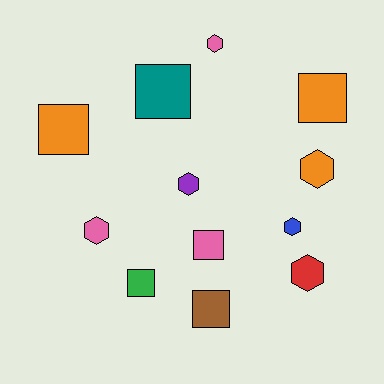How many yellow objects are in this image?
There are no yellow objects.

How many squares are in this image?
There are 6 squares.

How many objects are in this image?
There are 12 objects.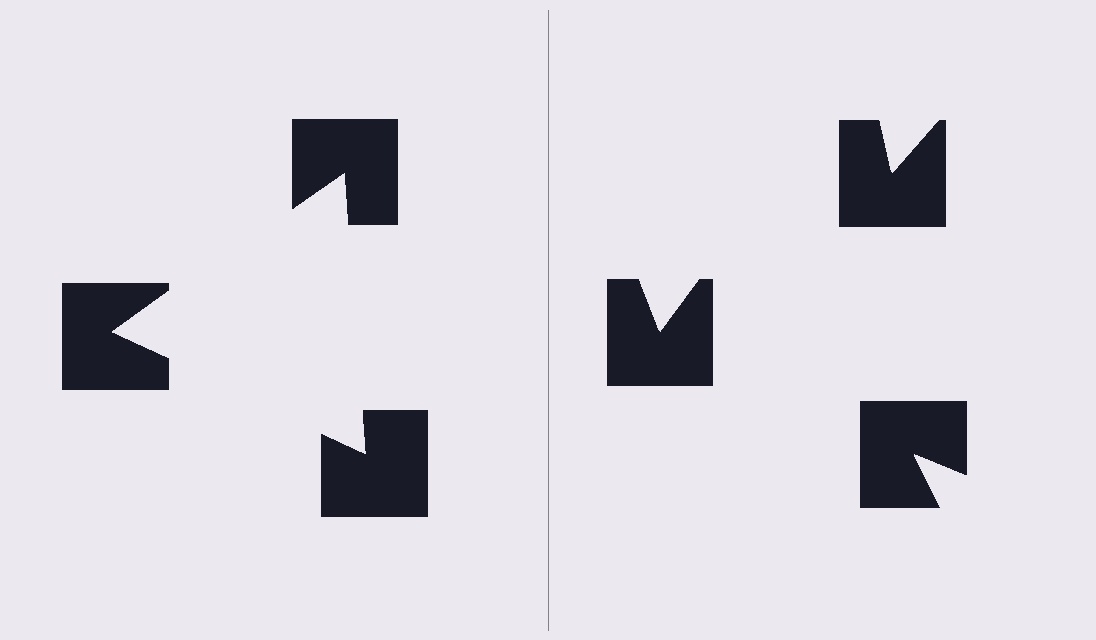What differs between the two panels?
The notched squares are positioned identically on both sides; only the wedge orientations differ. On the left they align to a triangle; on the right they are misaligned.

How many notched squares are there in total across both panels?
6 — 3 on each side.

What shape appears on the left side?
An illusory triangle.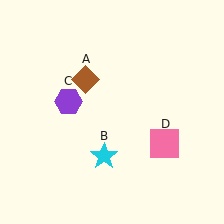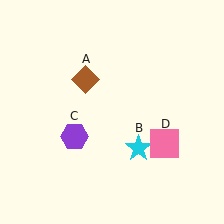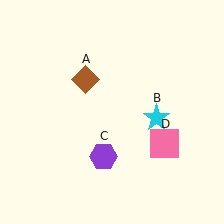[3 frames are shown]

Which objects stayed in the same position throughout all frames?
Brown diamond (object A) and pink square (object D) remained stationary.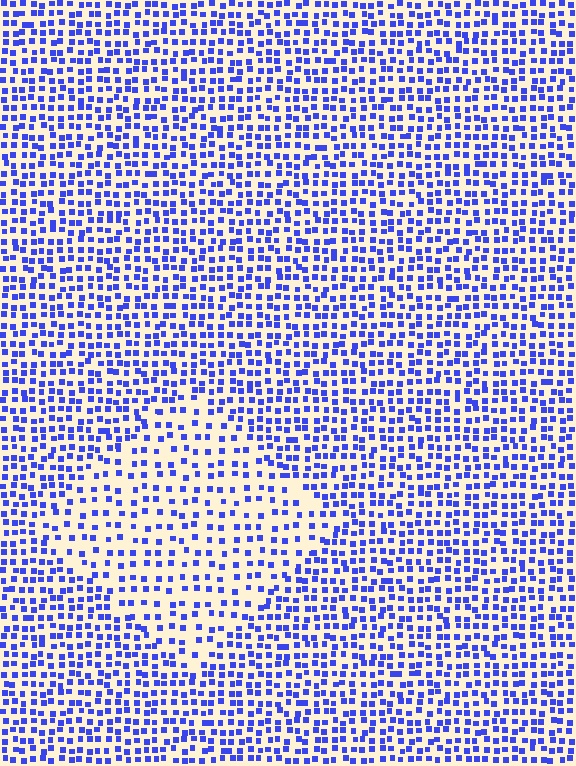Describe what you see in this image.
The image contains small blue elements arranged at two different densities. A diamond-shaped region is visible where the elements are less densely packed than the surrounding area.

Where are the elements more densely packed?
The elements are more densely packed outside the diamond boundary.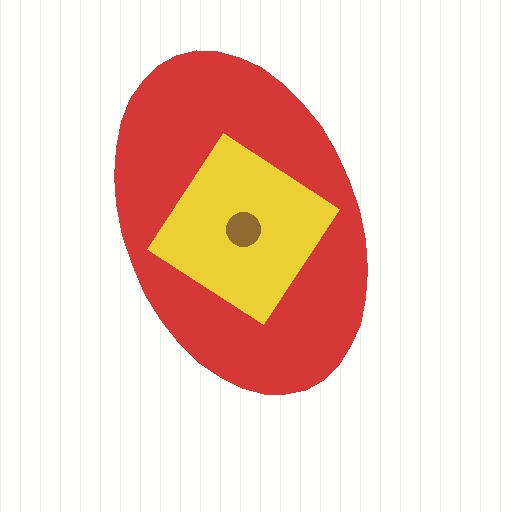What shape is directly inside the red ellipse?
The yellow diamond.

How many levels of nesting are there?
3.